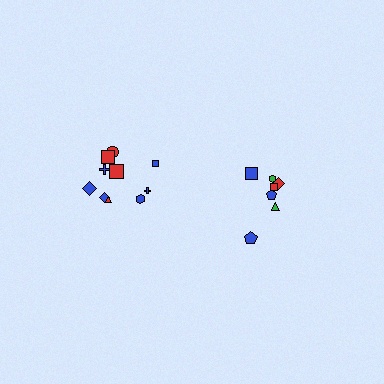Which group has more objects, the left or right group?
The left group.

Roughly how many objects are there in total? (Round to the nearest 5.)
Roughly 15 objects in total.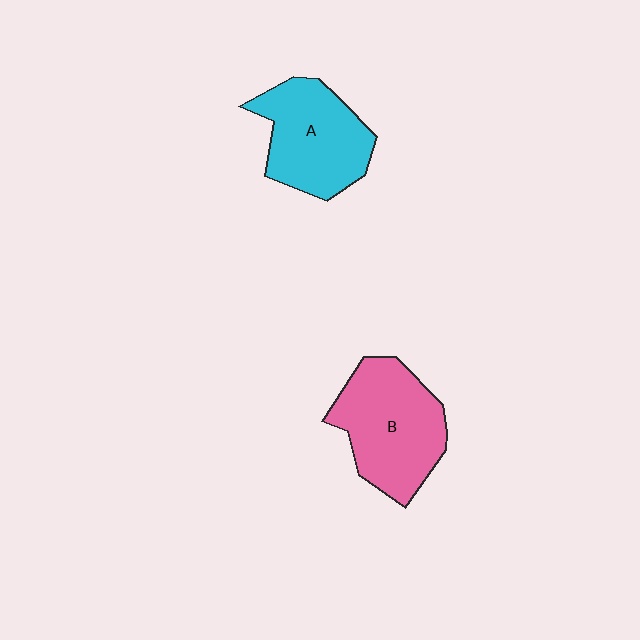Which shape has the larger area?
Shape B (pink).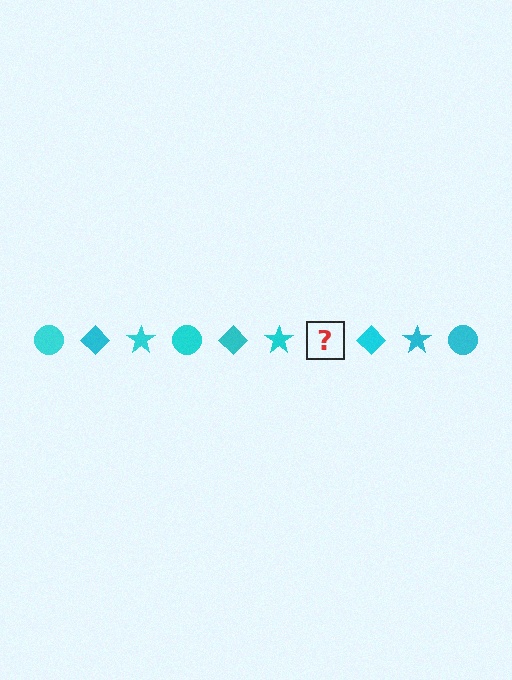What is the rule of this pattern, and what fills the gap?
The rule is that the pattern cycles through circle, diamond, star shapes in cyan. The gap should be filled with a cyan circle.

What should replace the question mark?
The question mark should be replaced with a cyan circle.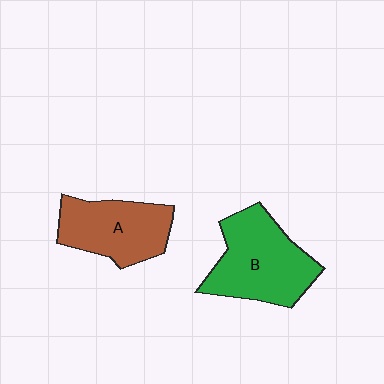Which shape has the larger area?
Shape B (green).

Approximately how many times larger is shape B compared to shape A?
Approximately 1.2 times.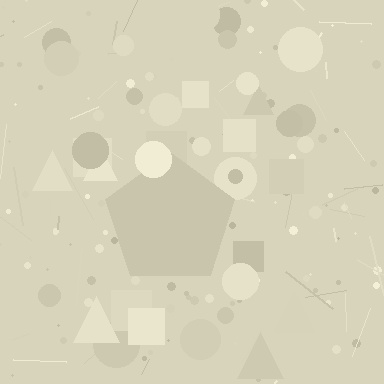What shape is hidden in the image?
A pentagon is hidden in the image.